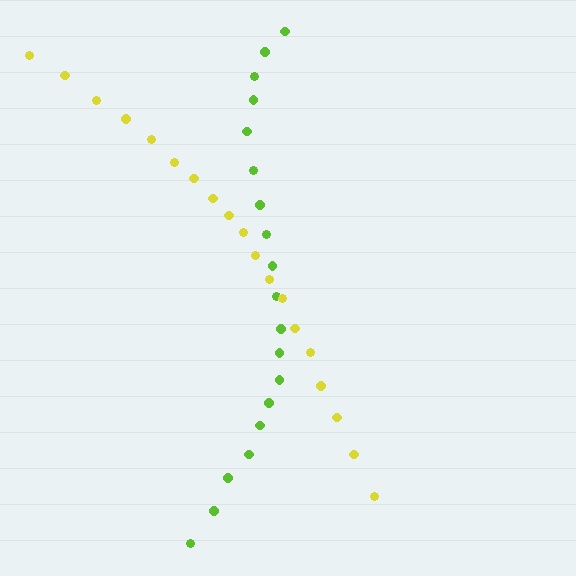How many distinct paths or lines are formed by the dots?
There are 2 distinct paths.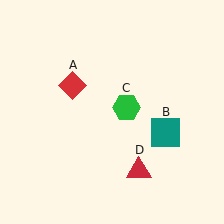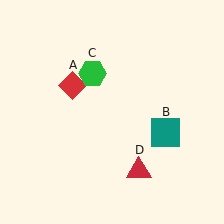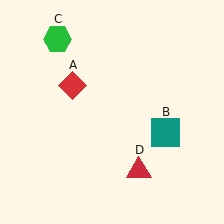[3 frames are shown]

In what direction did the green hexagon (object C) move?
The green hexagon (object C) moved up and to the left.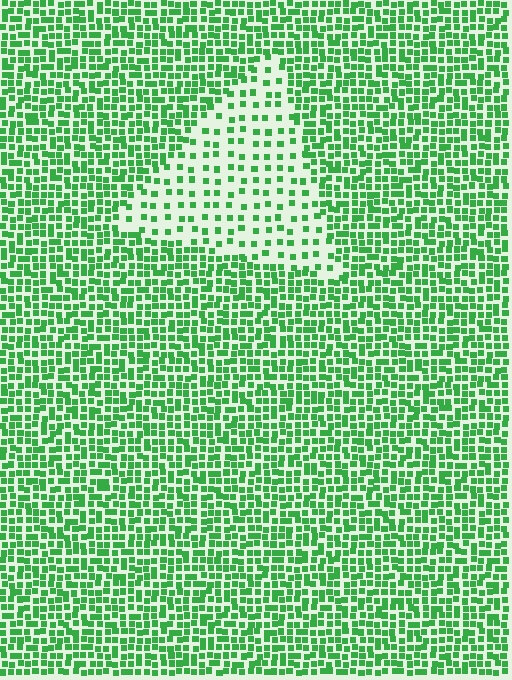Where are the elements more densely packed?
The elements are more densely packed outside the triangle boundary.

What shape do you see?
I see a triangle.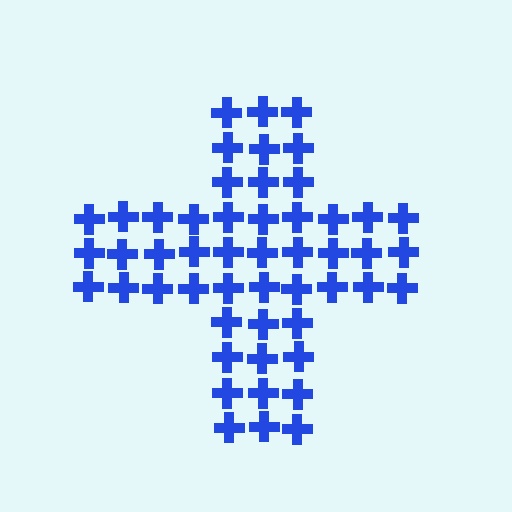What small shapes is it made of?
It is made of small crosses.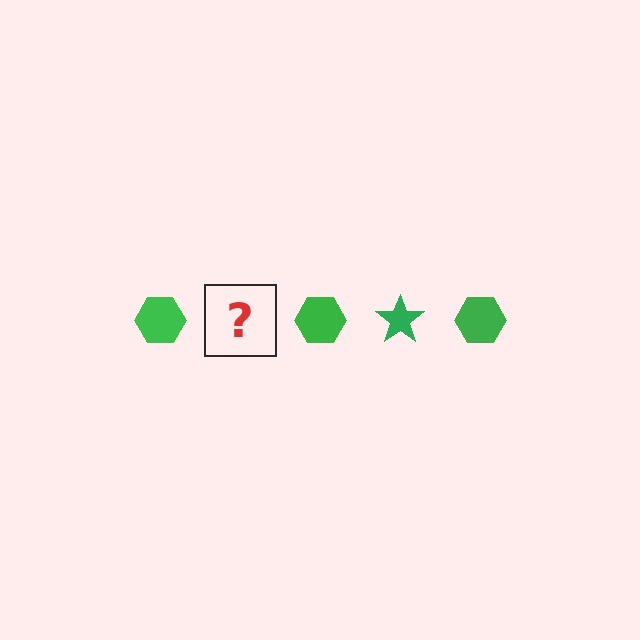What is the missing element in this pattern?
The missing element is a green star.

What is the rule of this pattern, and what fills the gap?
The rule is that the pattern cycles through hexagon, star shapes in green. The gap should be filled with a green star.